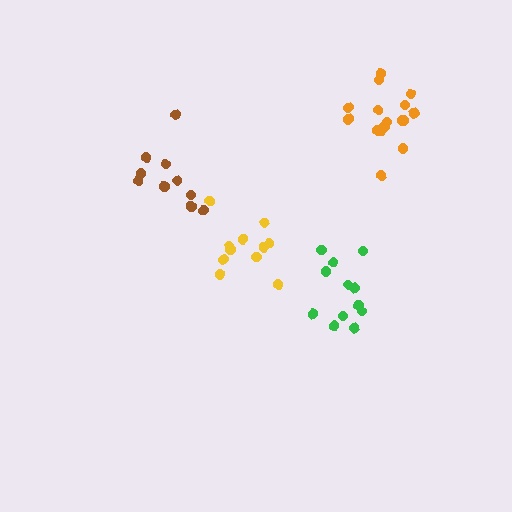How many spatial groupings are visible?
There are 4 spatial groupings.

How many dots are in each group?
Group 1: 10 dots, Group 2: 11 dots, Group 3: 12 dots, Group 4: 16 dots (49 total).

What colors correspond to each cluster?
The clusters are colored: brown, yellow, green, orange.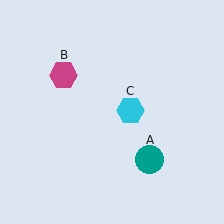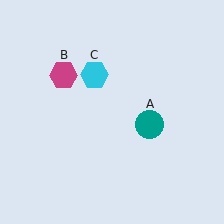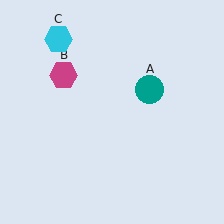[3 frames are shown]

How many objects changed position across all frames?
2 objects changed position: teal circle (object A), cyan hexagon (object C).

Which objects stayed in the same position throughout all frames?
Magenta hexagon (object B) remained stationary.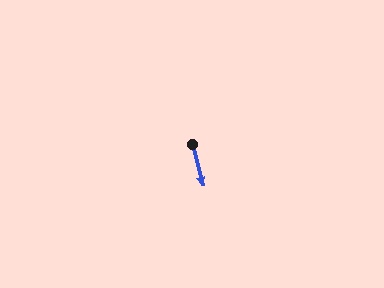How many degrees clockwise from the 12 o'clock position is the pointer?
Approximately 166 degrees.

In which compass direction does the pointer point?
South.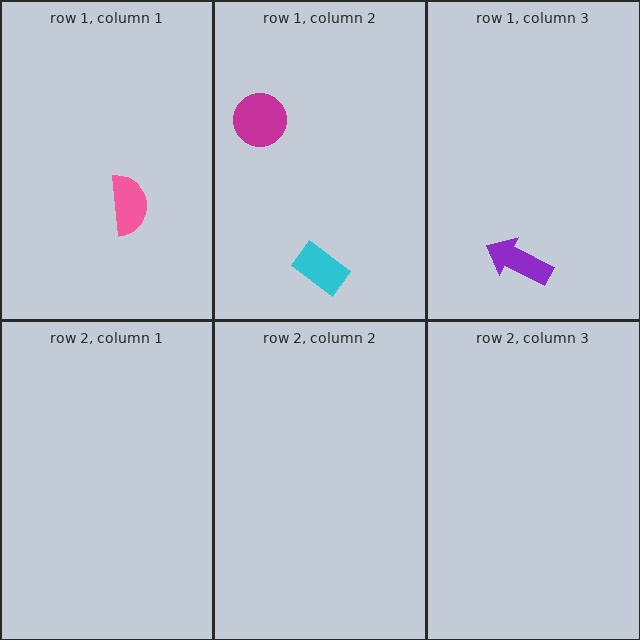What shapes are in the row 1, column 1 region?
The pink semicircle.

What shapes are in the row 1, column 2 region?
The magenta circle, the cyan rectangle.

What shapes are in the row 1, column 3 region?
The purple arrow.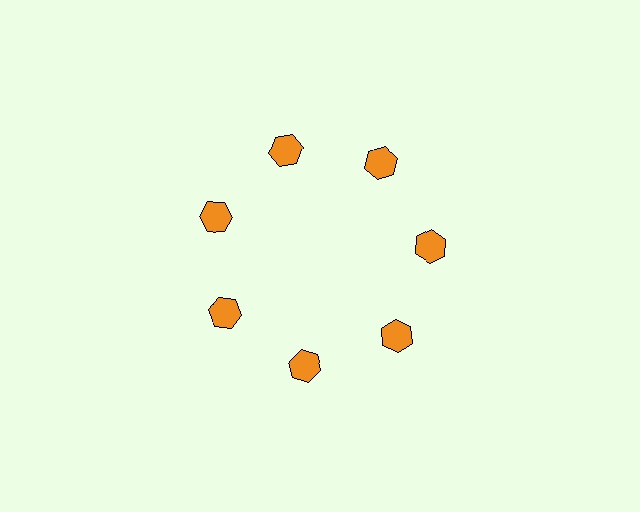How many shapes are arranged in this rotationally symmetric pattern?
There are 7 shapes, arranged in 7 groups of 1.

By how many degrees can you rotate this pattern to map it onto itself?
The pattern maps onto itself every 51 degrees of rotation.